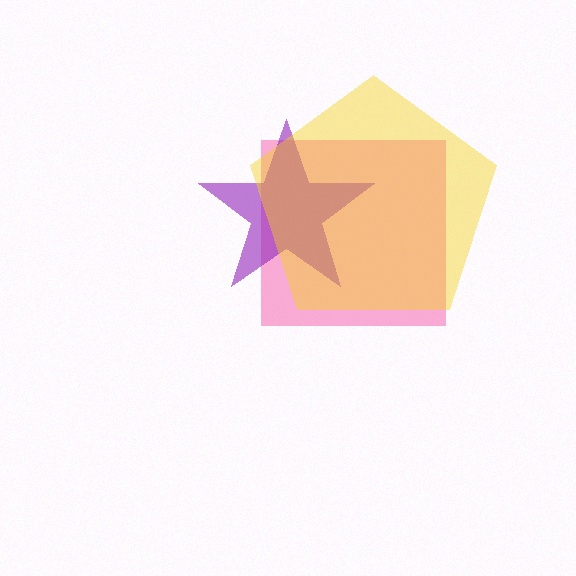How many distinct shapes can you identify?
There are 3 distinct shapes: a pink square, a purple star, a yellow pentagon.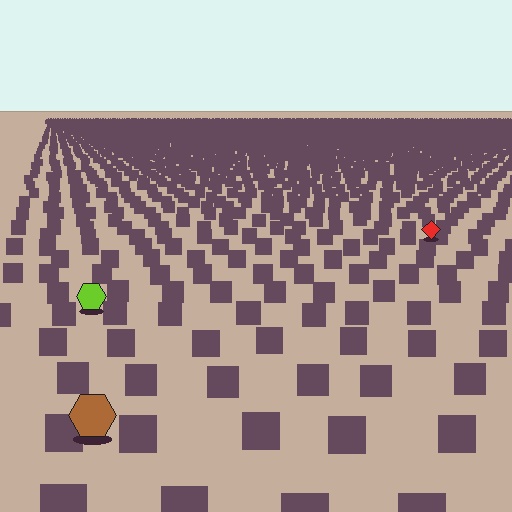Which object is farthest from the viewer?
The red diamond is farthest from the viewer. It appears smaller and the ground texture around it is denser.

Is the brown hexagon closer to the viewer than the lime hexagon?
Yes. The brown hexagon is closer — you can tell from the texture gradient: the ground texture is coarser near it.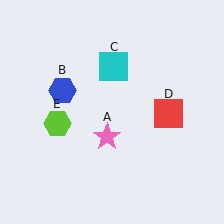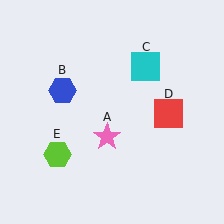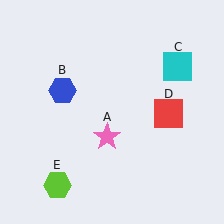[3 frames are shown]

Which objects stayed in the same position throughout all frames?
Pink star (object A) and blue hexagon (object B) and red square (object D) remained stationary.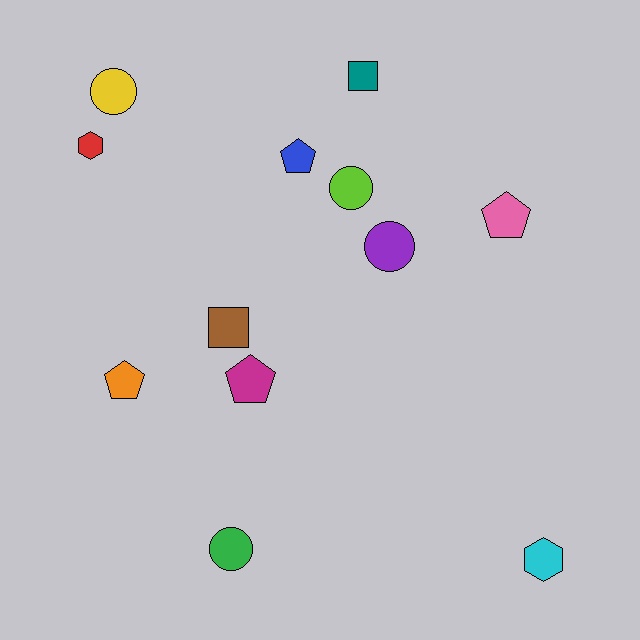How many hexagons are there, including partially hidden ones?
There are 2 hexagons.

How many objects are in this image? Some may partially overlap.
There are 12 objects.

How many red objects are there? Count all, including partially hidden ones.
There is 1 red object.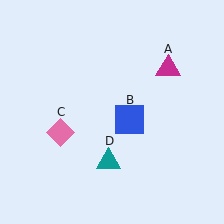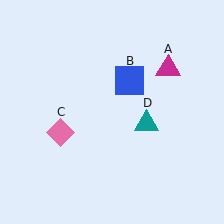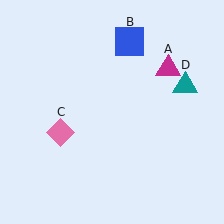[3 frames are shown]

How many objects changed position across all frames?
2 objects changed position: blue square (object B), teal triangle (object D).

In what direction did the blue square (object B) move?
The blue square (object B) moved up.